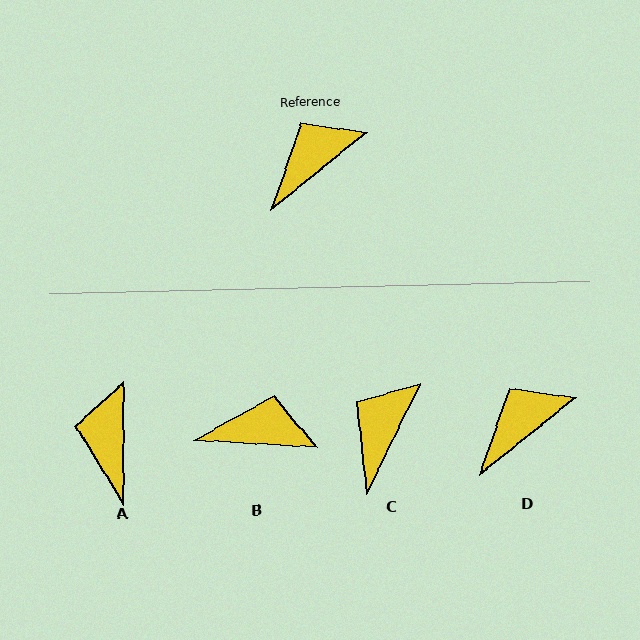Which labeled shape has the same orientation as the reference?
D.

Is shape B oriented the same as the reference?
No, it is off by about 42 degrees.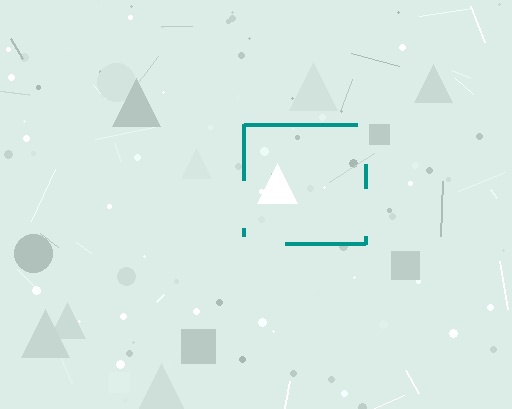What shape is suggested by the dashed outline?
The dashed outline suggests a square.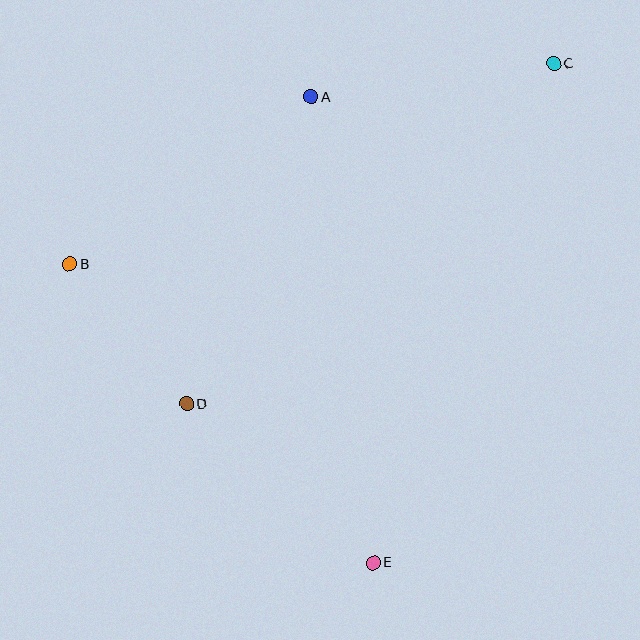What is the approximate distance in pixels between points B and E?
The distance between B and E is approximately 426 pixels.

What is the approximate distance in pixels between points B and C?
The distance between B and C is approximately 524 pixels.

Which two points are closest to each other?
Points B and D are closest to each other.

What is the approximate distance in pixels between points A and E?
The distance between A and E is approximately 470 pixels.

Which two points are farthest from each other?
Points C and E are farthest from each other.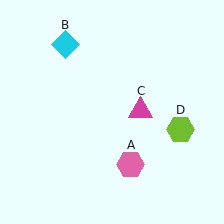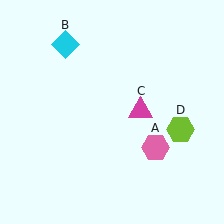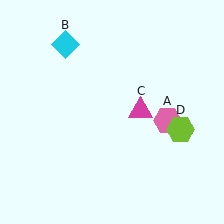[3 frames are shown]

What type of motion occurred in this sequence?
The pink hexagon (object A) rotated counterclockwise around the center of the scene.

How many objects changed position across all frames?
1 object changed position: pink hexagon (object A).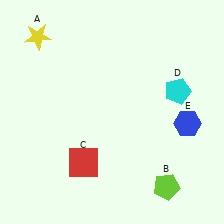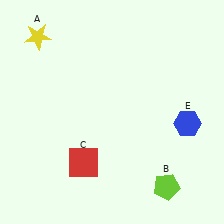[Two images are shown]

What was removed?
The cyan pentagon (D) was removed in Image 2.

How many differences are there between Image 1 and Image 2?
There is 1 difference between the two images.